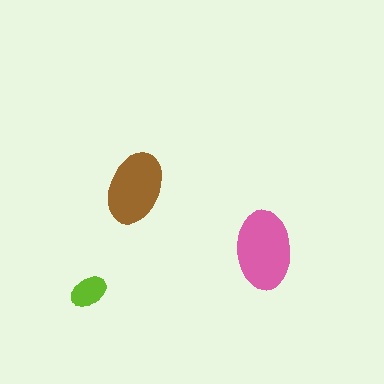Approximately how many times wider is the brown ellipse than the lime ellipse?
About 2 times wider.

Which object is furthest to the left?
The lime ellipse is leftmost.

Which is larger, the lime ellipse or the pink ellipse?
The pink one.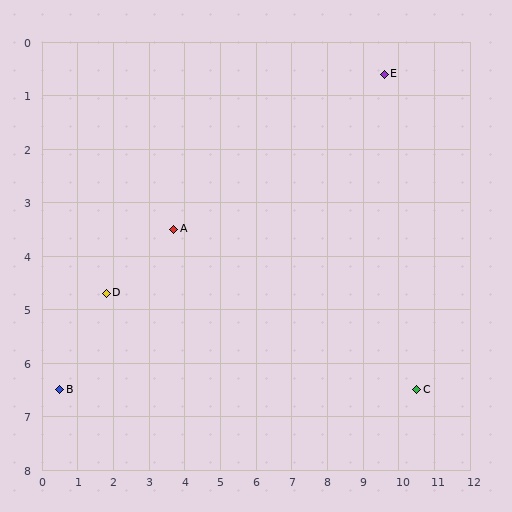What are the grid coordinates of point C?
Point C is at approximately (10.5, 6.5).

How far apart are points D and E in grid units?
Points D and E are about 8.8 grid units apart.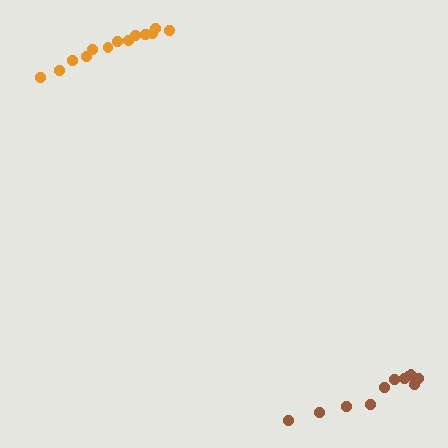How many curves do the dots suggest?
There are 2 distinct paths.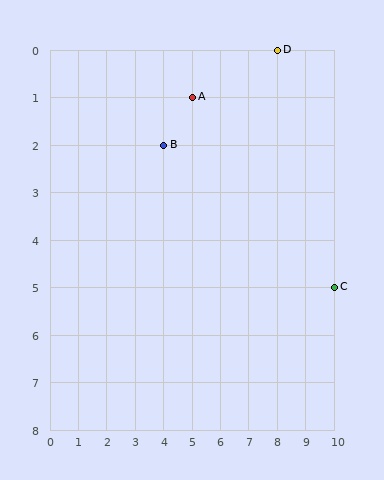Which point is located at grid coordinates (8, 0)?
Point D is at (8, 0).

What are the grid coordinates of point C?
Point C is at grid coordinates (10, 5).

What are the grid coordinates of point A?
Point A is at grid coordinates (5, 1).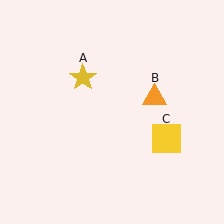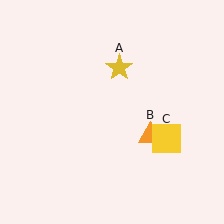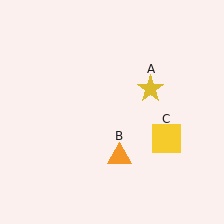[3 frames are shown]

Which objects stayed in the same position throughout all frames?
Yellow square (object C) remained stationary.